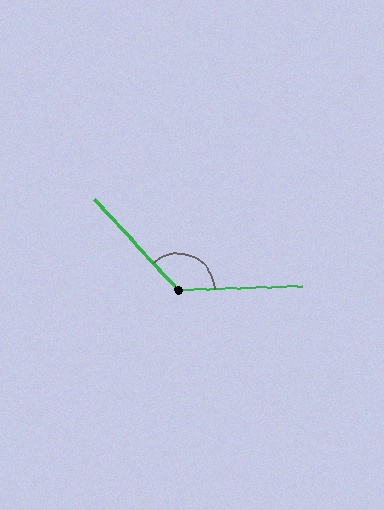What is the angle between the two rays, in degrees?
Approximately 131 degrees.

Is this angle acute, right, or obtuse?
It is obtuse.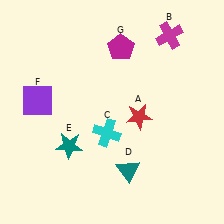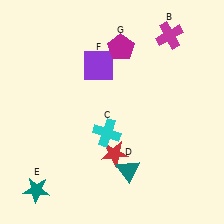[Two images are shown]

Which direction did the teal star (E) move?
The teal star (E) moved down.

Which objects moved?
The objects that moved are: the red star (A), the teal star (E), the purple square (F).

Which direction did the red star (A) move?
The red star (A) moved down.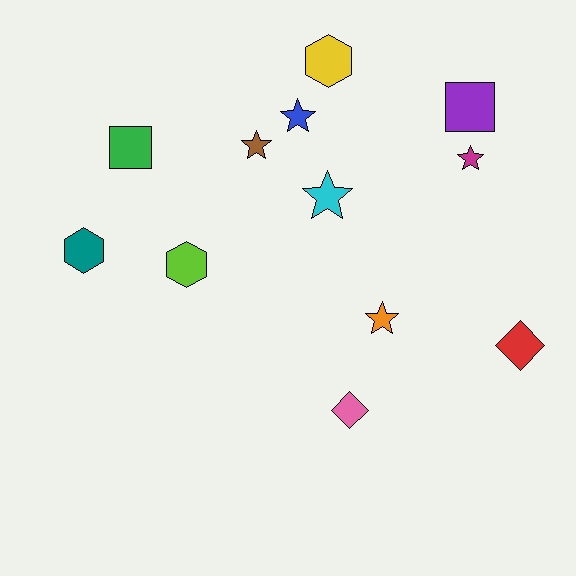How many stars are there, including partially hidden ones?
There are 5 stars.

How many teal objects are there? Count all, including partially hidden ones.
There is 1 teal object.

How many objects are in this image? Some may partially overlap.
There are 12 objects.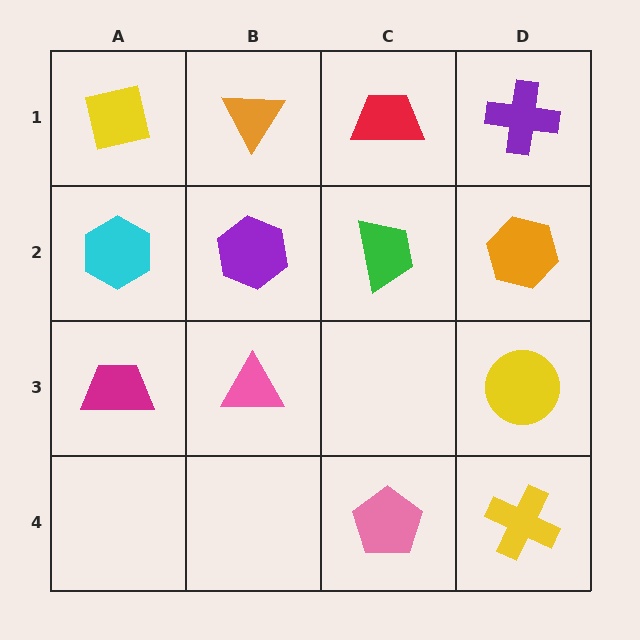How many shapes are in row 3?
3 shapes.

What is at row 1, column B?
An orange triangle.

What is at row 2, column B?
A purple hexagon.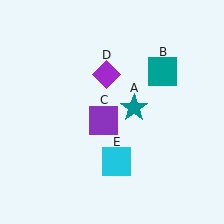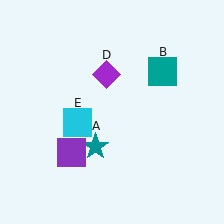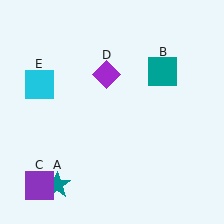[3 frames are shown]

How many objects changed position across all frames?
3 objects changed position: teal star (object A), purple square (object C), cyan square (object E).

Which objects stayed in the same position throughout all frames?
Teal square (object B) and purple diamond (object D) remained stationary.